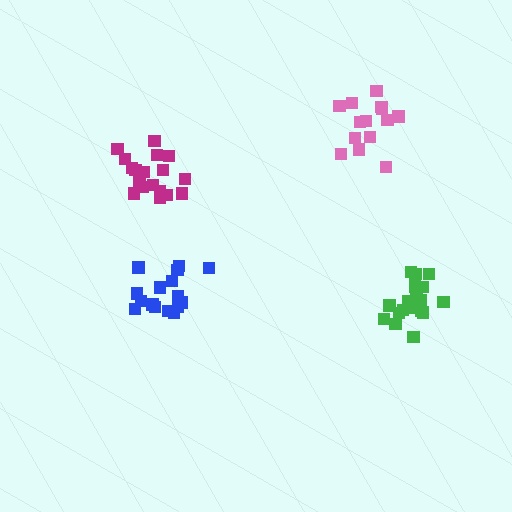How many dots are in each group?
Group 1: 15 dots, Group 2: 18 dots, Group 3: 18 dots, Group 4: 16 dots (67 total).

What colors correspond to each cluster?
The clusters are colored: pink, magenta, green, blue.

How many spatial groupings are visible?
There are 4 spatial groupings.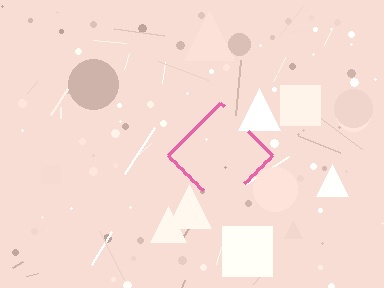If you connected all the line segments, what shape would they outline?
They would outline a diamond.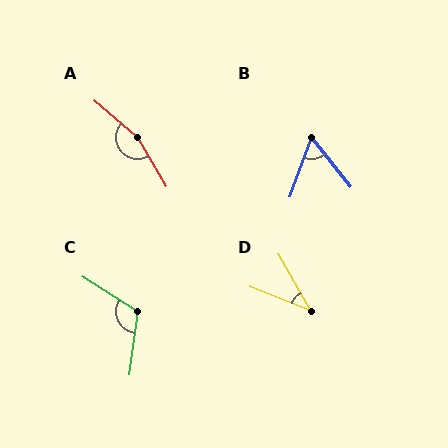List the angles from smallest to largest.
D (39°), B (59°), C (114°), A (161°).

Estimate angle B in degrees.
Approximately 59 degrees.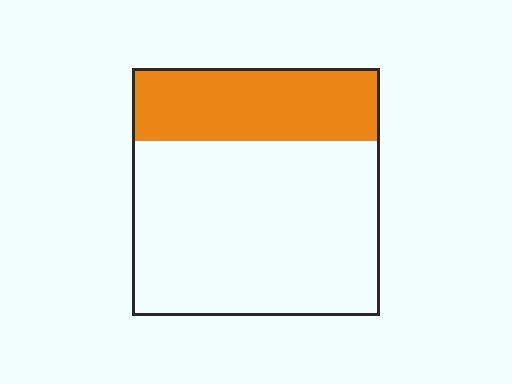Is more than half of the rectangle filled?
No.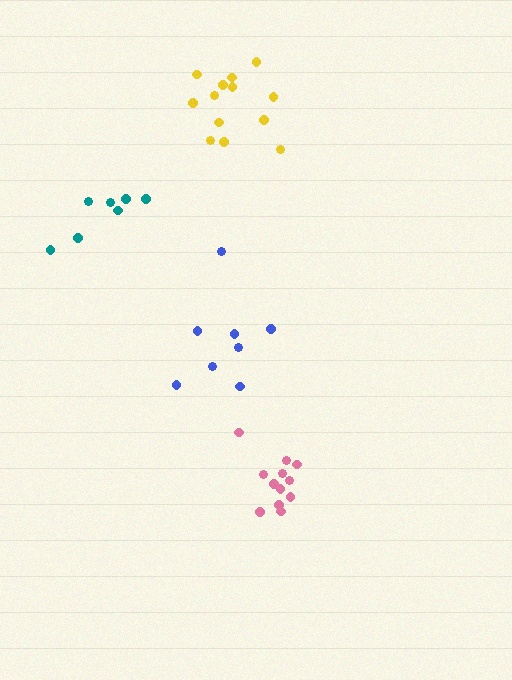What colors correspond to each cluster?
The clusters are colored: blue, pink, teal, yellow.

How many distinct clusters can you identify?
There are 4 distinct clusters.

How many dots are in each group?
Group 1: 8 dots, Group 2: 12 dots, Group 3: 7 dots, Group 4: 13 dots (40 total).